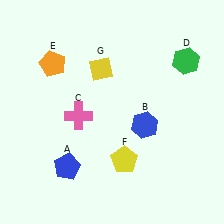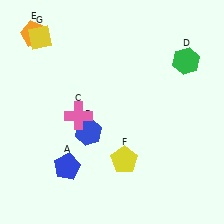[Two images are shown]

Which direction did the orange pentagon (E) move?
The orange pentagon (E) moved up.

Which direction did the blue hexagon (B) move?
The blue hexagon (B) moved left.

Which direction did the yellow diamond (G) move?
The yellow diamond (G) moved left.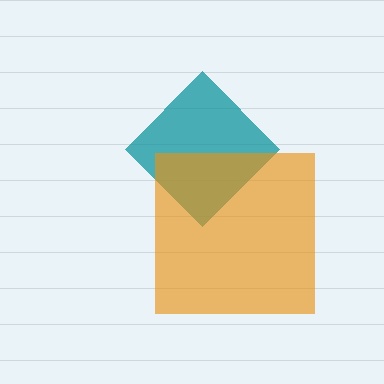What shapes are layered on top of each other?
The layered shapes are: a teal diamond, an orange square.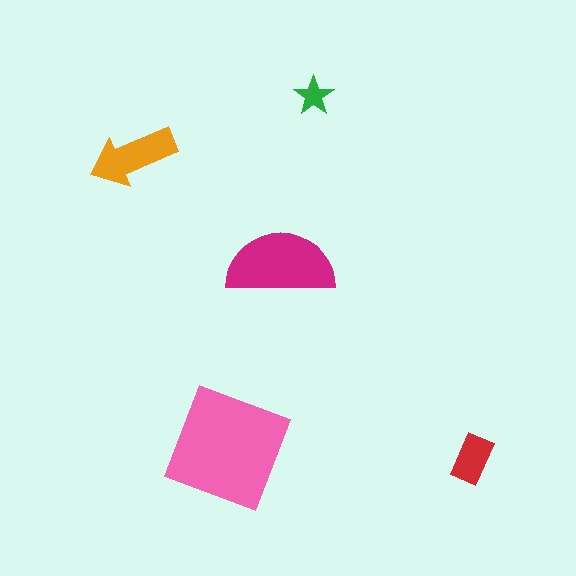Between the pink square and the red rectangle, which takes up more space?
The pink square.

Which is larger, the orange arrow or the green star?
The orange arrow.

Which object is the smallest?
The green star.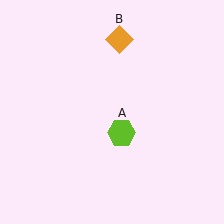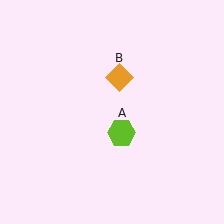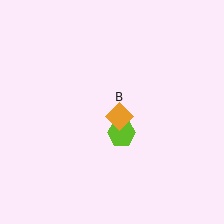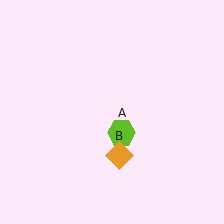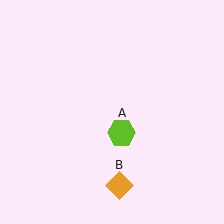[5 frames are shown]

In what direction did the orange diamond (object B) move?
The orange diamond (object B) moved down.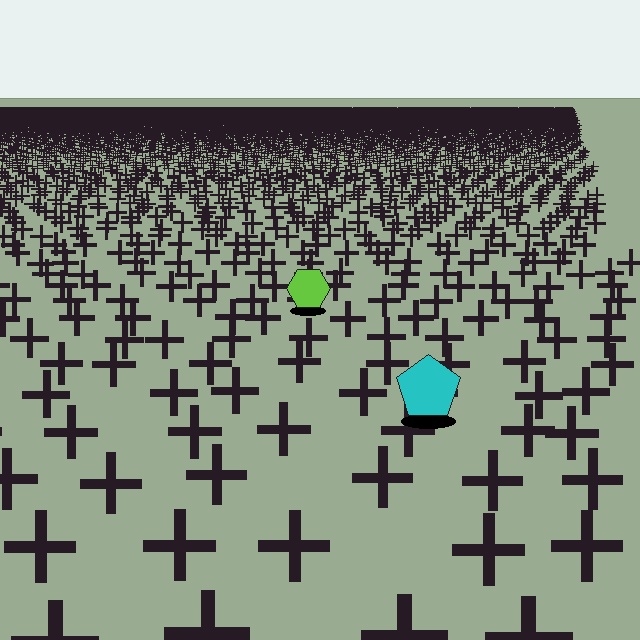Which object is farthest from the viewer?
The lime hexagon is farthest from the viewer. It appears smaller and the ground texture around it is denser.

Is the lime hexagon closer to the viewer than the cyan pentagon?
No. The cyan pentagon is closer — you can tell from the texture gradient: the ground texture is coarser near it.